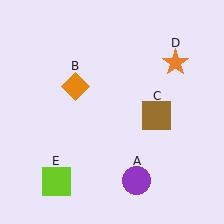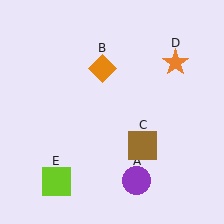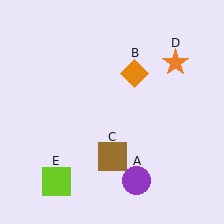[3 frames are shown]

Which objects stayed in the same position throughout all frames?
Purple circle (object A) and orange star (object D) and lime square (object E) remained stationary.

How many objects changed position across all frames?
2 objects changed position: orange diamond (object B), brown square (object C).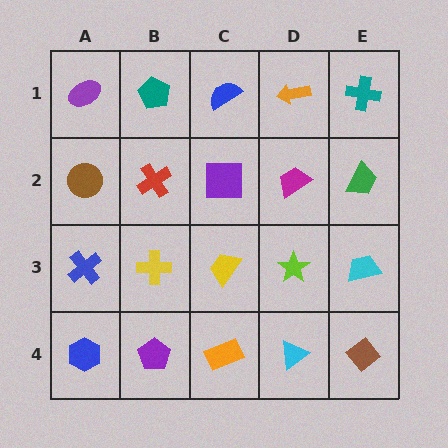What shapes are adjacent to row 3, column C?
A purple square (row 2, column C), an orange rectangle (row 4, column C), a yellow cross (row 3, column B), a lime star (row 3, column D).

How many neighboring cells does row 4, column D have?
3.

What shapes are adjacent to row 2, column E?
A teal cross (row 1, column E), a cyan trapezoid (row 3, column E), a magenta trapezoid (row 2, column D).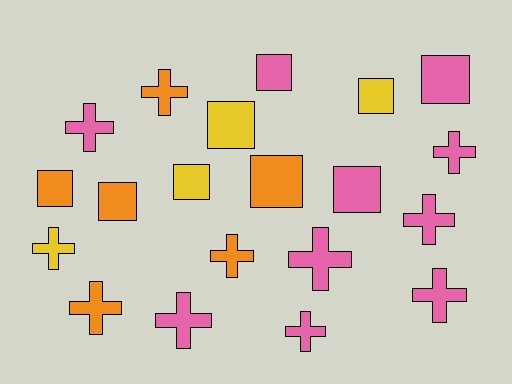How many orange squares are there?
There are 3 orange squares.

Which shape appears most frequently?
Cross, with 11 objects.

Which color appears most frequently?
Pink, with 10 objects.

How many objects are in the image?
There are 20 objects.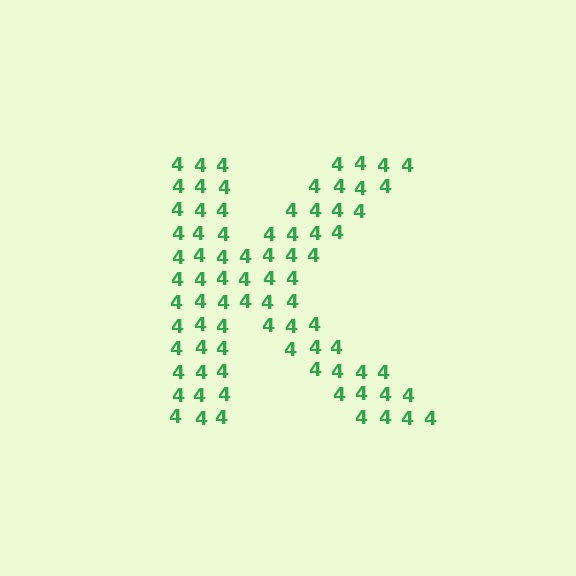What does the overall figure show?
The overall figure shows the letter K.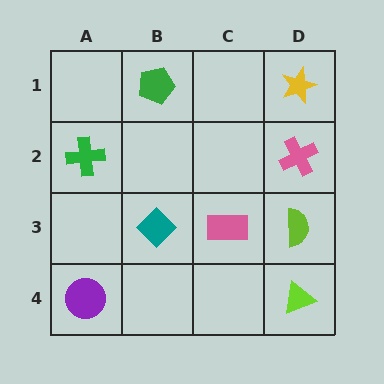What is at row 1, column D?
A yellow star.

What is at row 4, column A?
A purple circle.